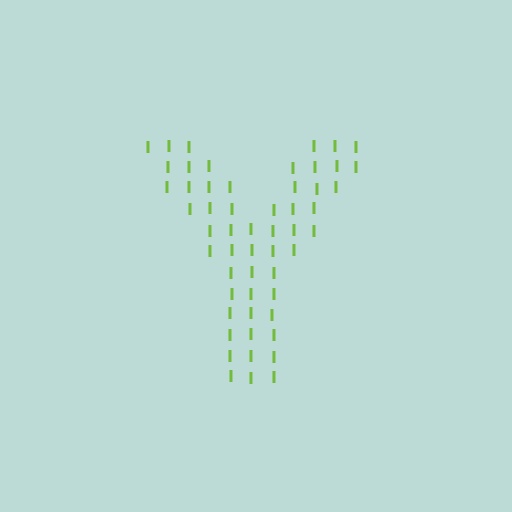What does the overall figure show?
The overall figure shows the letter Y.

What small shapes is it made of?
It is made of small letter I's.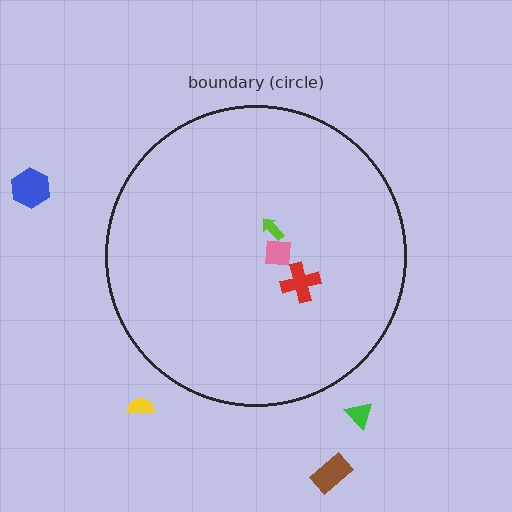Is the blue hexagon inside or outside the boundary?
Outside.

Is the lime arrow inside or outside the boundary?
Inside.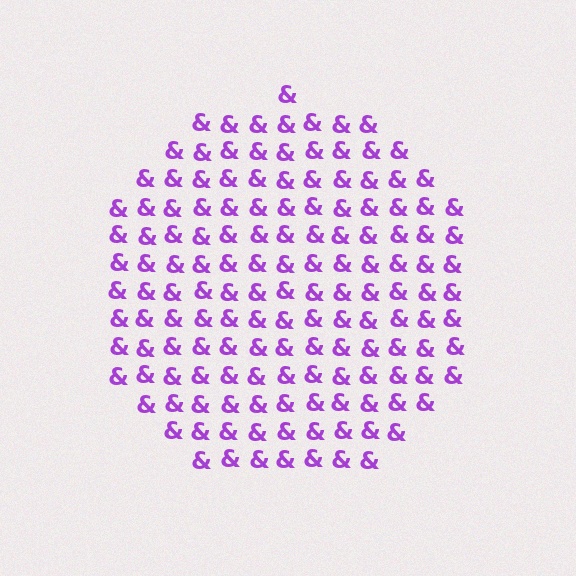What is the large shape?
The large shape is a circle.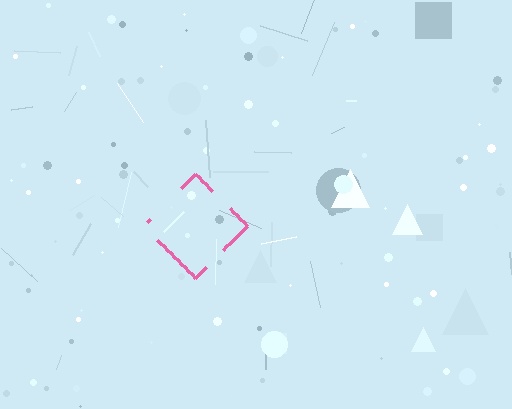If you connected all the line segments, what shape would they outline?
They would outline a diamond.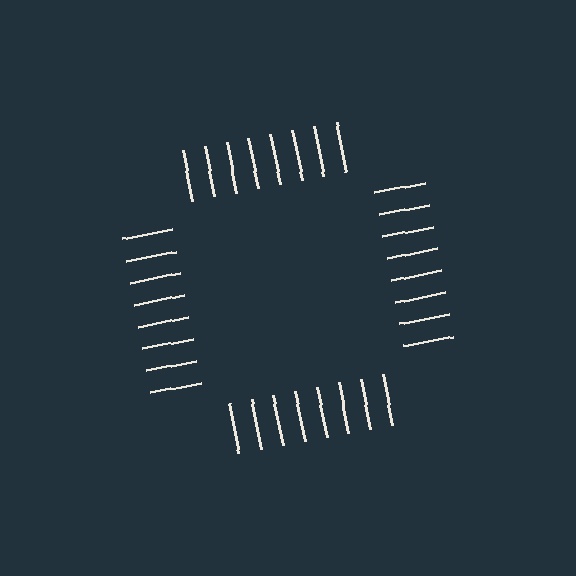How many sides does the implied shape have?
4 sides — the line-ends trace a square.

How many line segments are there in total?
32 — 8 along each of the 4 edges.